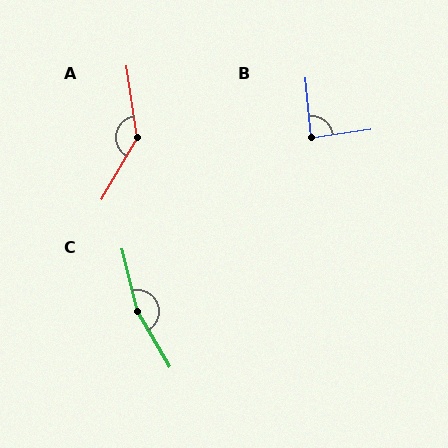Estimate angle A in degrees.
Approximately 142 degrees.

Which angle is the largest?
C, at approximately 163 degrees.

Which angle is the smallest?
B, at approximately 87 degrees.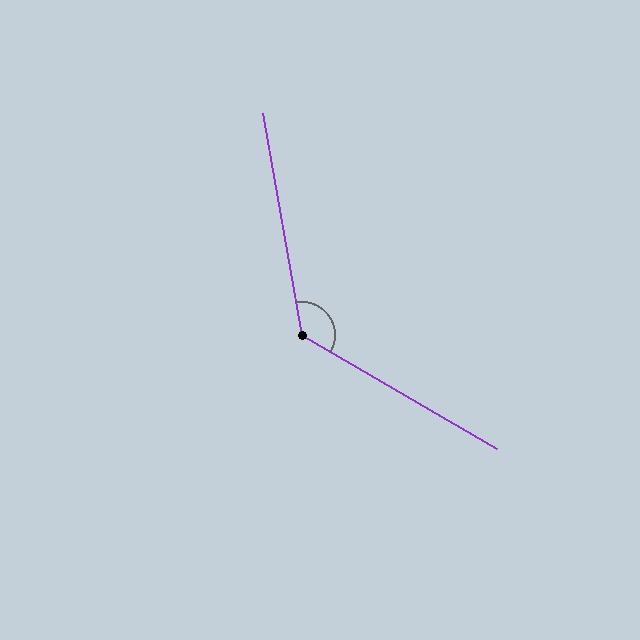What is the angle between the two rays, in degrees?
Approximately 130 degrees.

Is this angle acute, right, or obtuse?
It is obtuse.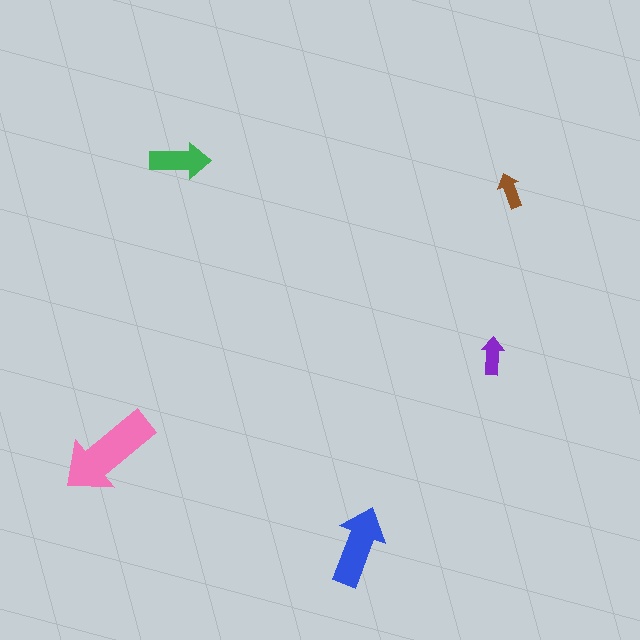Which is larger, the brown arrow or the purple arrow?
The purple one.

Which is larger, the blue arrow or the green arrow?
The blue one.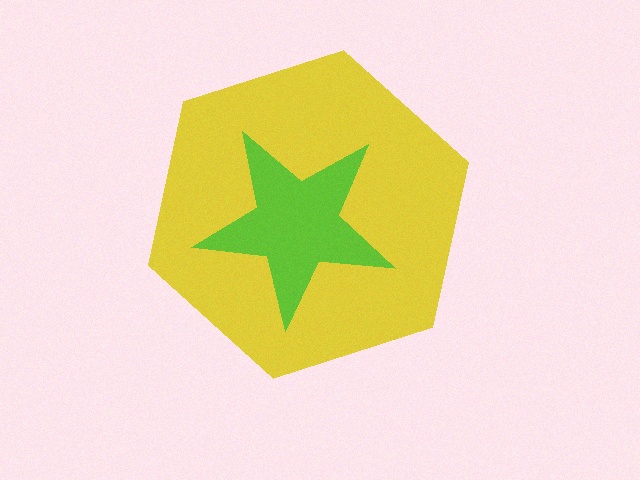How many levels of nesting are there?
2.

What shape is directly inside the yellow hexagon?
The lime star.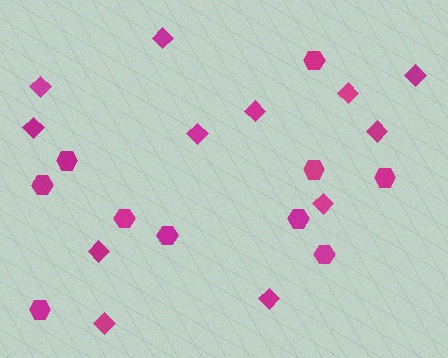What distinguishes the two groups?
There are 2 groups: one group of diamonds (12) and one group of hexagons (10).